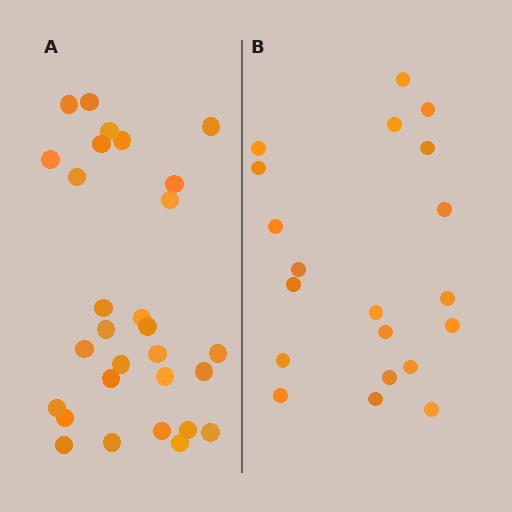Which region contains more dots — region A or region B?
Region A (the left region) has more dots.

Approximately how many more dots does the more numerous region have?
Region A has roughly 8 or so more dots than region B.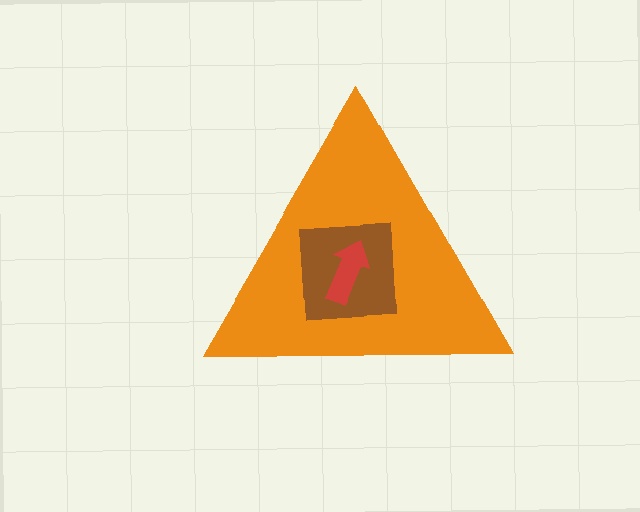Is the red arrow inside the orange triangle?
Yes.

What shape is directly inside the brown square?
The red arrow.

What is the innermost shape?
The red arrow.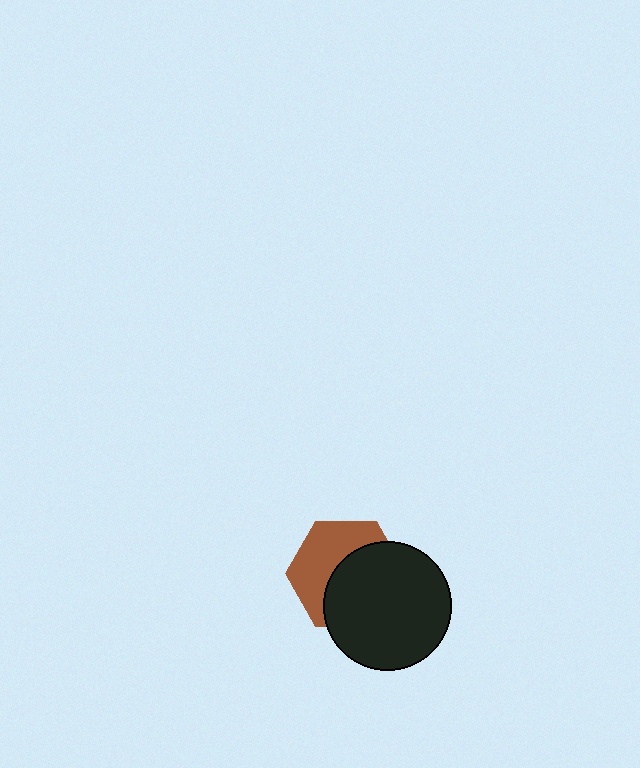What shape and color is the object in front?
The object in front is a black circle.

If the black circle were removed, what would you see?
You would see the complete brown hexagon.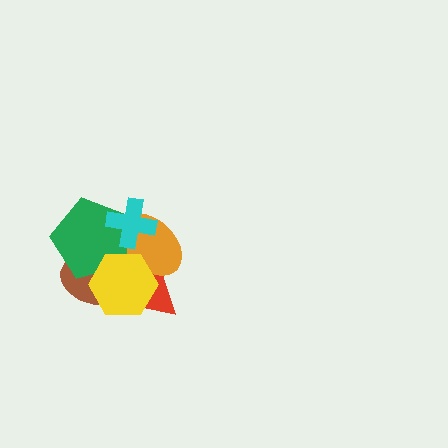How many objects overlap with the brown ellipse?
5 objects overlap with the brown ellipse.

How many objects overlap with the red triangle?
5 objects overlap with the red triangle.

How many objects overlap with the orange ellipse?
6 objects overlap with the orange ellipse.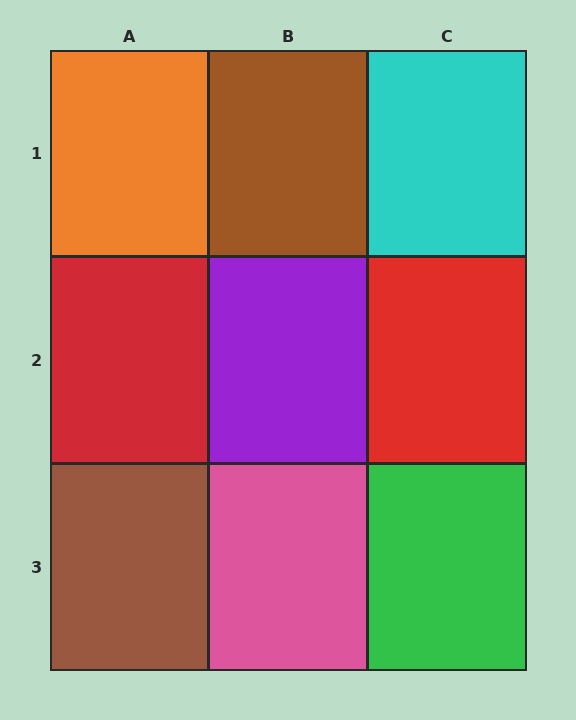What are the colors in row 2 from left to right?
Red, purple, red.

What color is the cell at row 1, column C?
Cyan.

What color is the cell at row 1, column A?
Orange.